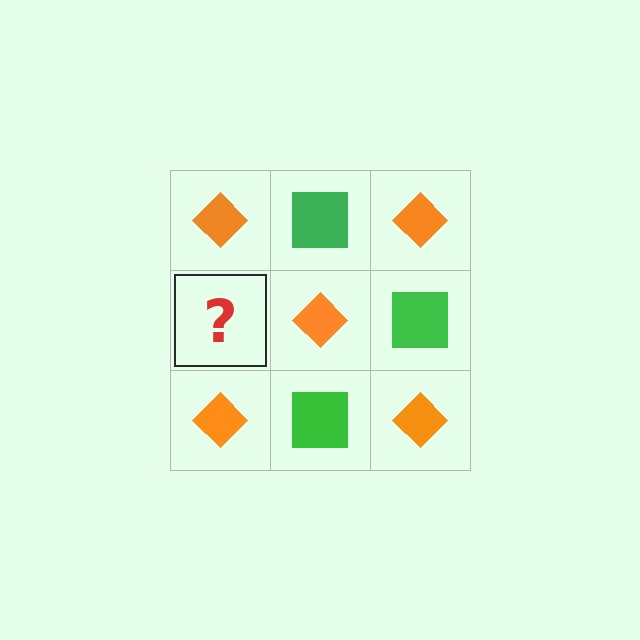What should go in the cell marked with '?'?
The missing cell should contain a green square.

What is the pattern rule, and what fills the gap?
The rule is that it alternates orange diamond and green square in a checkerboard pattern. The gap should be filled with a green square.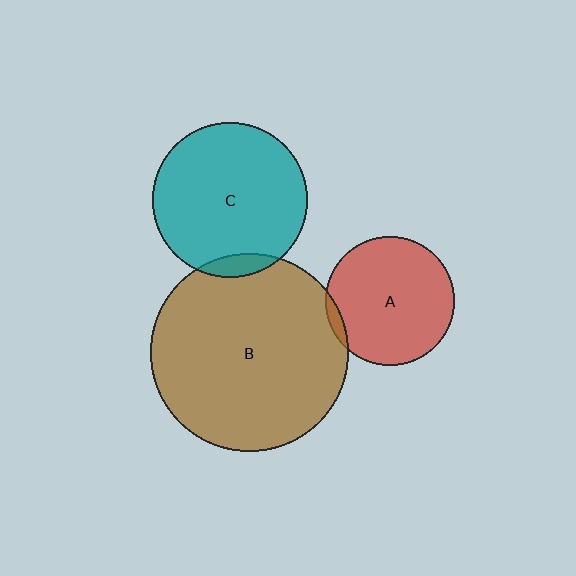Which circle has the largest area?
Circle B (brown).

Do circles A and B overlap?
Yes.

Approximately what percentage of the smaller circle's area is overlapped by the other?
Approximately 5%.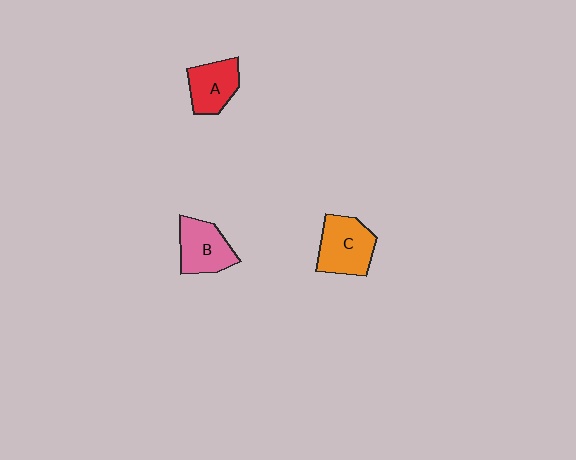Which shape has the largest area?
Shape C (orange).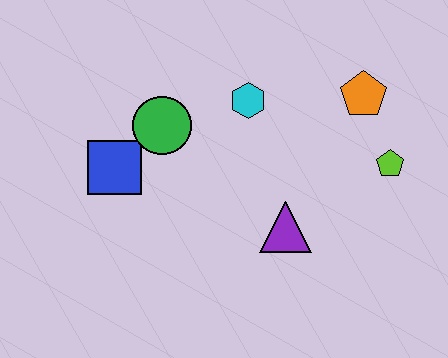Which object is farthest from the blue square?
The lime pentagon is farthest from the blue square.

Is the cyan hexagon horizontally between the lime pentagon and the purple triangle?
No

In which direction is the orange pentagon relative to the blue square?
The orange pentagon is to the right of the blue square.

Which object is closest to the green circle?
The blue square is closest to the green circle.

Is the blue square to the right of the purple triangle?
No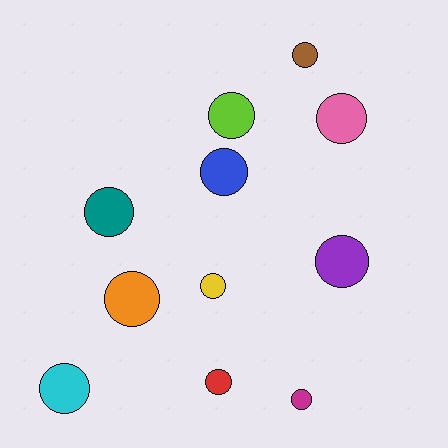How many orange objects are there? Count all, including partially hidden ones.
There is 1 orange object.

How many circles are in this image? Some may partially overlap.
There are 11 circles.